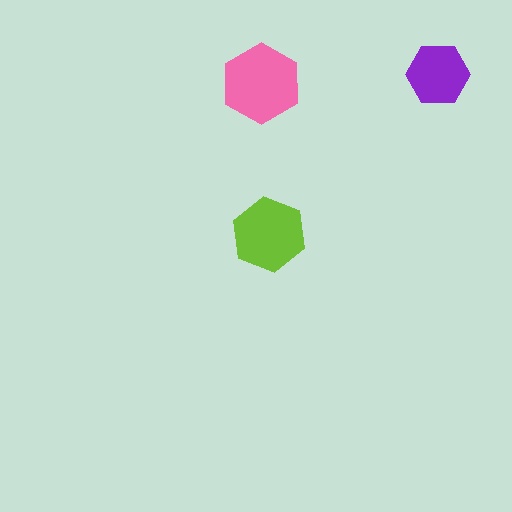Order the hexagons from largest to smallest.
the pink one, the lime one, the purple one.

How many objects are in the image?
There are 3 objects in the image.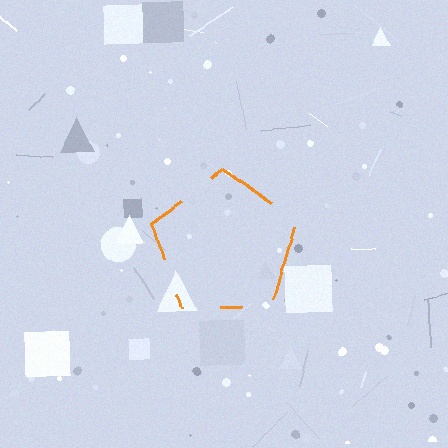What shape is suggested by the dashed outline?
The dashed outline suggests a pentagon.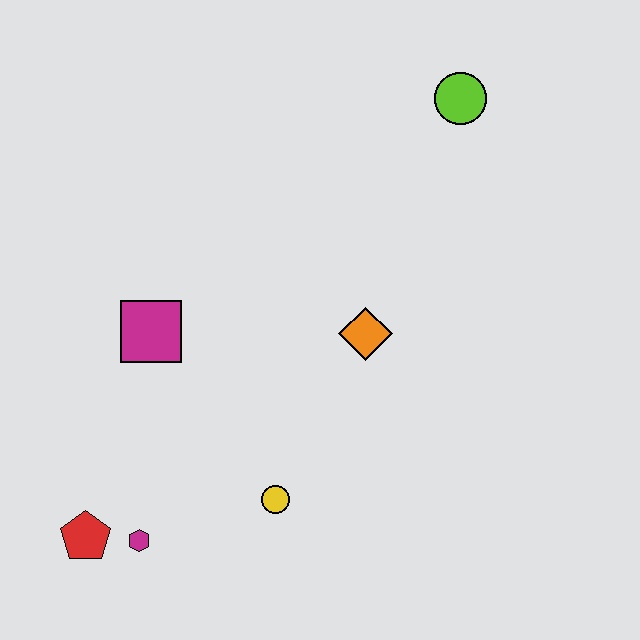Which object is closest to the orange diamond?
The yellow circle is closest to the orange diamond.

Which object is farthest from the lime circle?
The red pentagon is farthest from the lime circle.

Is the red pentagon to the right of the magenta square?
No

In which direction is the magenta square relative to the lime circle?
The magenta square is to the left of the lime circle.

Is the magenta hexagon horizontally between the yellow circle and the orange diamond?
No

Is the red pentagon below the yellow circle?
Yes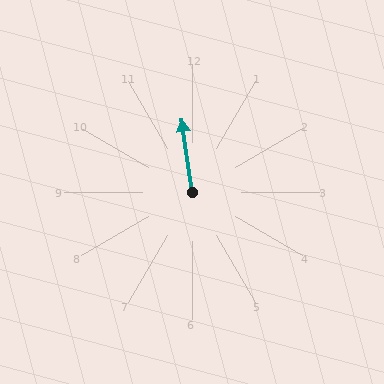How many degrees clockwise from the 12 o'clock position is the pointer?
Approximately 352 degrees.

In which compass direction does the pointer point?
North.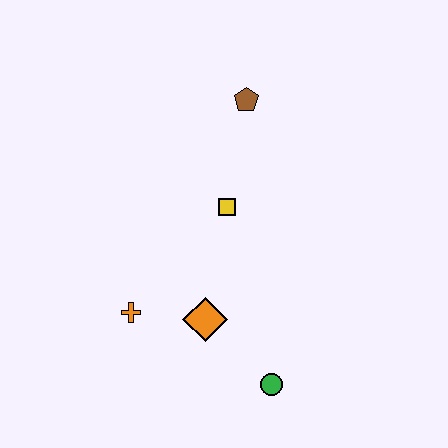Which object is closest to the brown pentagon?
The yellow square is closest to the brown pentagon.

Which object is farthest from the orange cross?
The brown pentagon is farthest from the orange cross.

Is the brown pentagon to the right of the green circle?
No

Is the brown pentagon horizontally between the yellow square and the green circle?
Yes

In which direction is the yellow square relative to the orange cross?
The yellow square is above the orange cross.